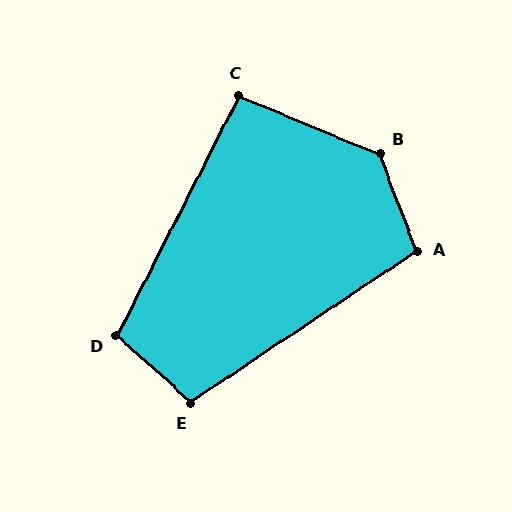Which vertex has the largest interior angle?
B, at approximately 133 degrees.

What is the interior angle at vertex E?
Approximately 104 degrees (obtuse).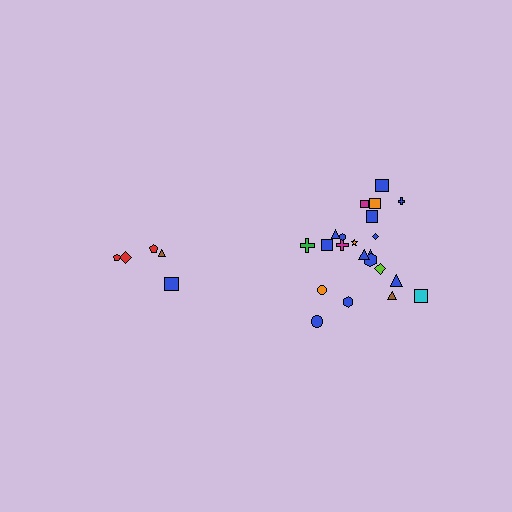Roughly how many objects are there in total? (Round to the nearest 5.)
Roughly 25 objects in total.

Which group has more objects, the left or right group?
The right group.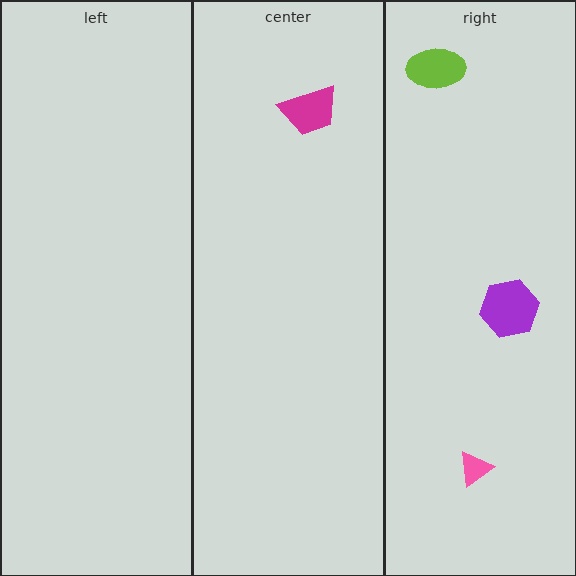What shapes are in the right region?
The pink triangle, the lime ellipse, the purple hexagon.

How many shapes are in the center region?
1.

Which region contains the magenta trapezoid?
The center region.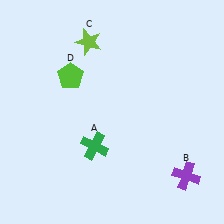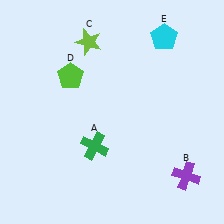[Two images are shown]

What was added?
A cyan pentagon (E) was added in Image 2.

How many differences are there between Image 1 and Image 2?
There is 1 difference between the two images.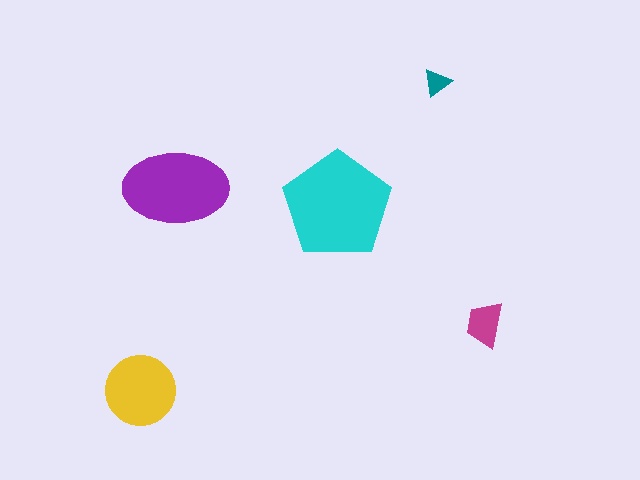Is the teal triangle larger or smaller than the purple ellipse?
Smaller.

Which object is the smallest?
The teal triangle.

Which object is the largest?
The cyan pentagon.